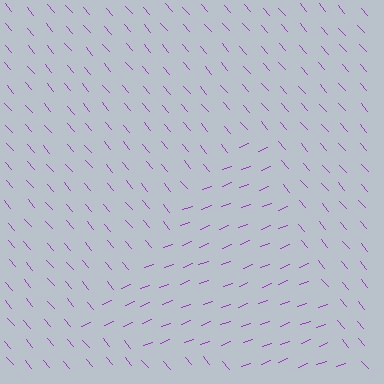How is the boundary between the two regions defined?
The boundary is defined purely by a change in line orientation (approximately 71 degrees difference). All lines are the same color and thickness.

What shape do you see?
I see a triangle.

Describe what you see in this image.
The image is filled with small purple line segments. A triangle region in the image has lines oriented differently from the surrounding lines, creating a visible texture boundary.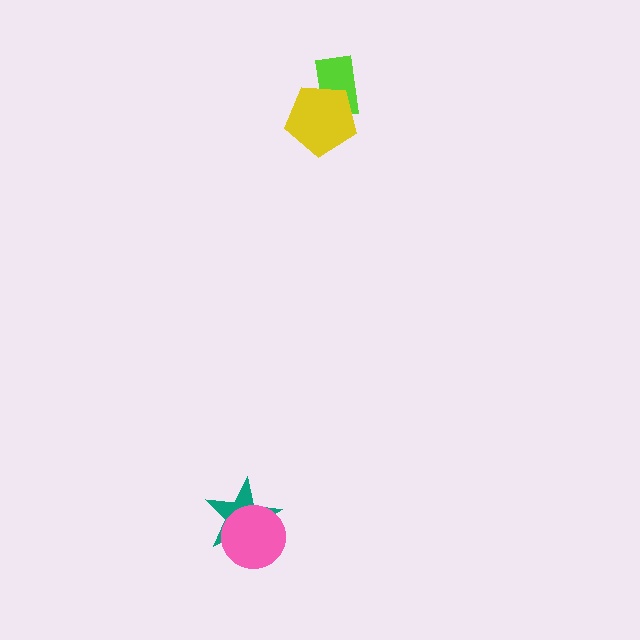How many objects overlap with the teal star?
1 object overlaps with the teal star.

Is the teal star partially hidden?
Yes, it is partially covered by another shape.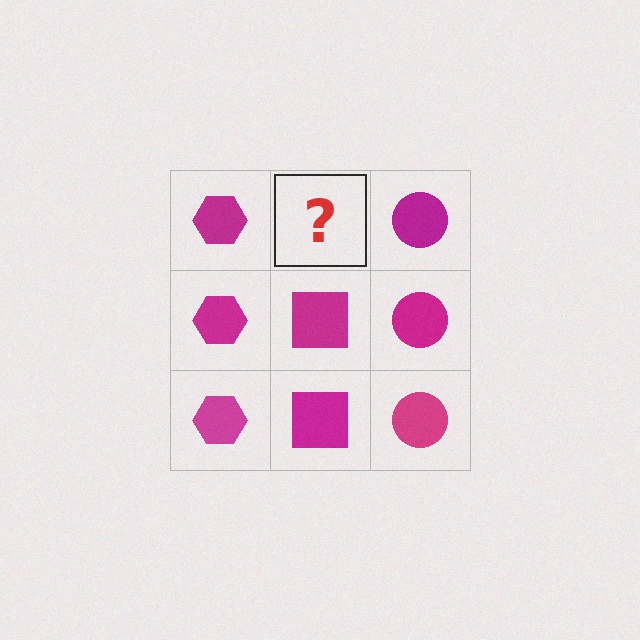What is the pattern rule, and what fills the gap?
The rule is that each column has a consistent shape. The gap should be filled with a magenta square.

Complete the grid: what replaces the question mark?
The question mark should be replaced with a magenta square.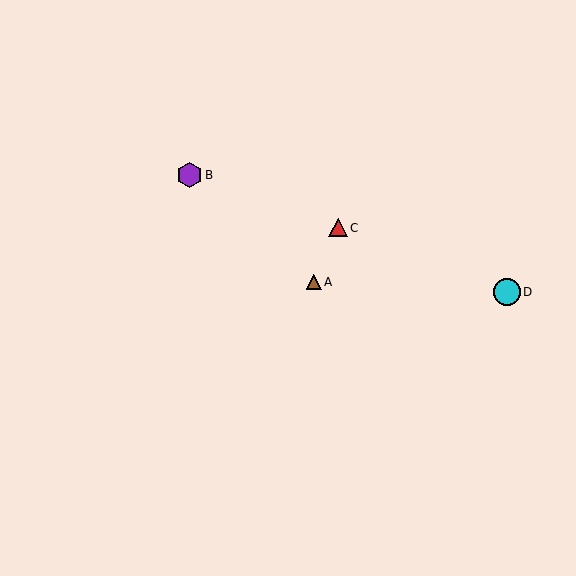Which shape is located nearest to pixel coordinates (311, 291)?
The brown triangle (labeled A) at (314, 282) is nearest to that location.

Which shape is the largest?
The cyan circle (labeled D) is the largest.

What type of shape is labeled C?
Shape C is a red triangle.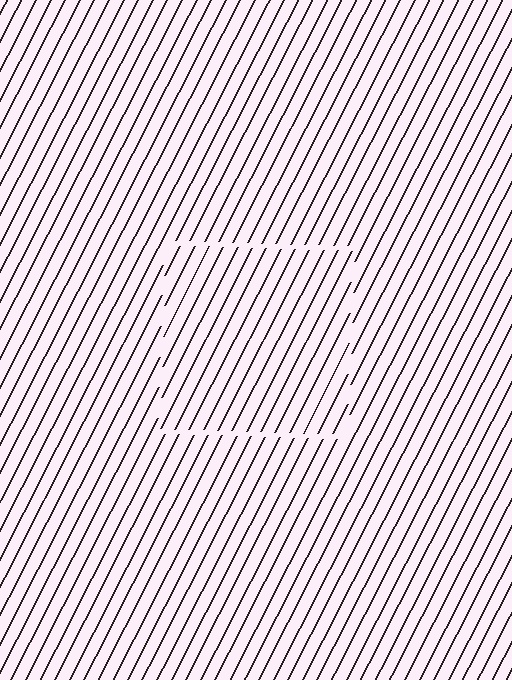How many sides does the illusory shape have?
4 sides — the line-ends trace a square.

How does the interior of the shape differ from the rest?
The interior of the shape contains the same grating, shifted by half a period — the contour is defined by the phase discontinuity where line-ends from the inner and outer gratings abut.